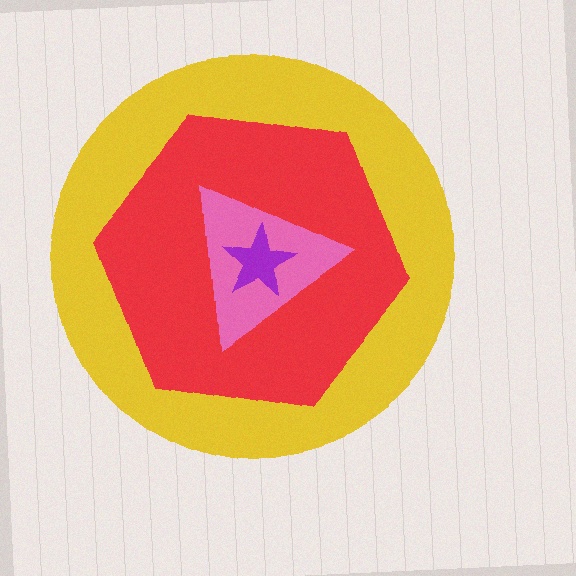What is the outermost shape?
The yellow circle.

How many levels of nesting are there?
4.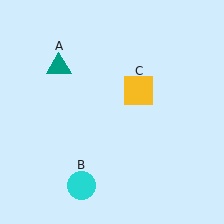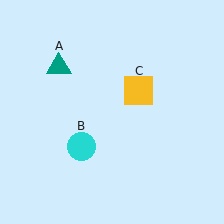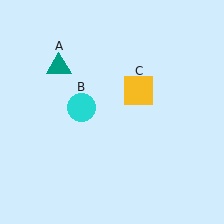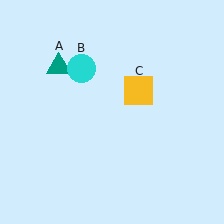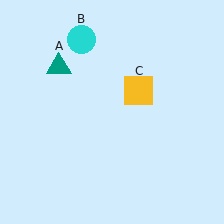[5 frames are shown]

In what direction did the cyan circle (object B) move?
The cyan circle (object B) moved up.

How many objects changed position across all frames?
1 object changed position: cyan circle (object B).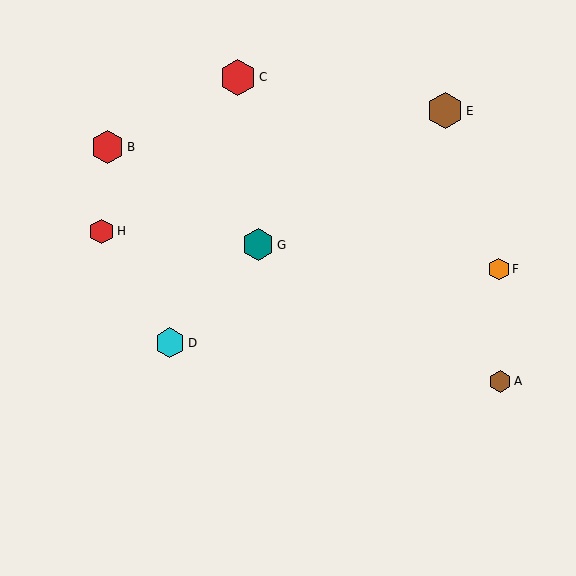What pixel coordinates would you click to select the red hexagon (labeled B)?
Click at (107, 147) to select the red hexagon B.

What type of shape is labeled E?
Shape E is a brown hexagon.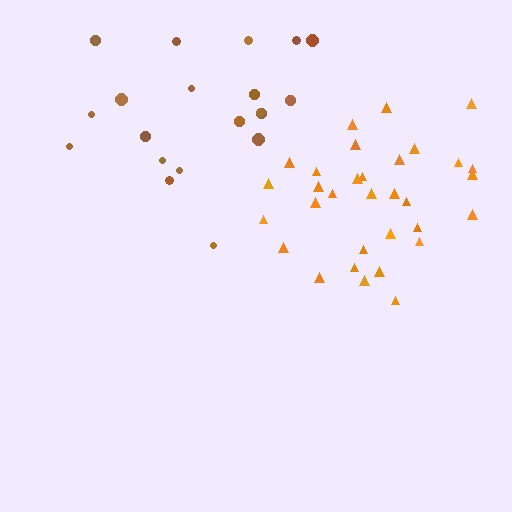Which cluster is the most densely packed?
Orange.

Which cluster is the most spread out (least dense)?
Brown.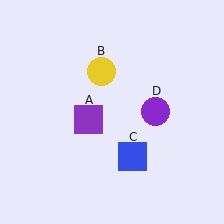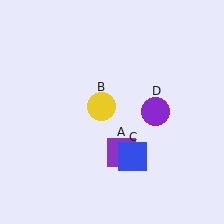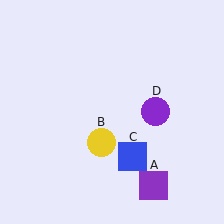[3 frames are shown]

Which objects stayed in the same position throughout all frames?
Blue square (object C) and purple circle (object D) remained stationary.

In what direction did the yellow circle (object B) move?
The yellow circle (object B) moved down.